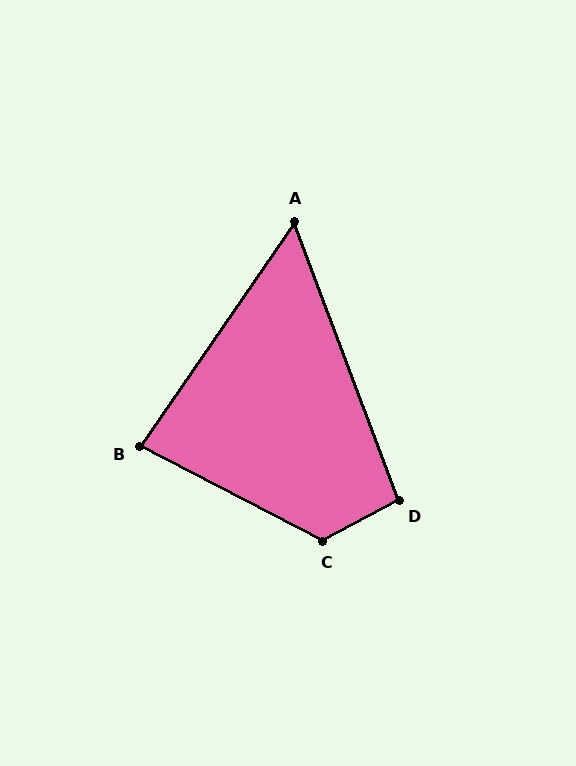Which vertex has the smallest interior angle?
A, at approximately 55 degrees.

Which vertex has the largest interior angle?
C, at approximately 125 degrees.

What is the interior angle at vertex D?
Approximately 97 degrees (obtuse).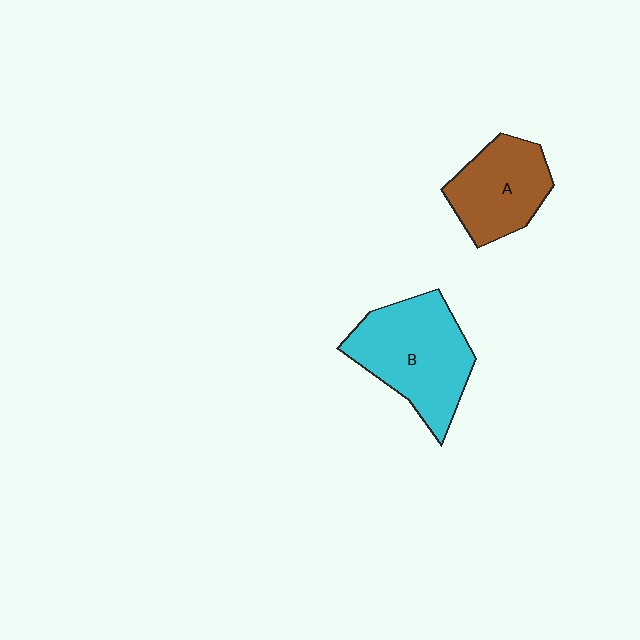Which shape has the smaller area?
Shape A (brown).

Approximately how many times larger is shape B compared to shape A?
Approximately 1.4 times.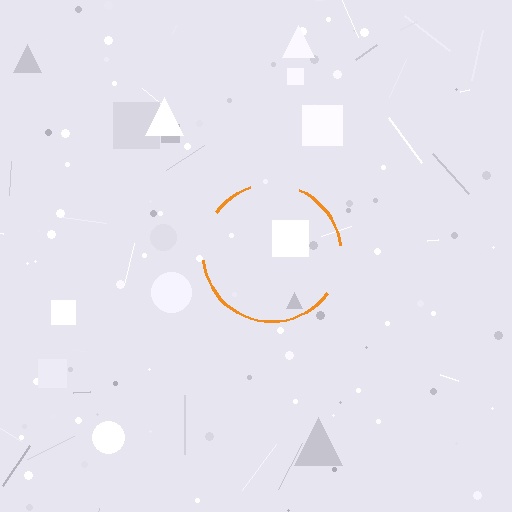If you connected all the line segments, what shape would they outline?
They would outline a circle.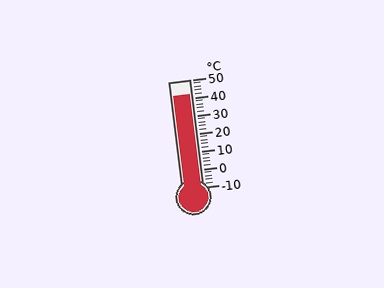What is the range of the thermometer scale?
The thermometer scale ranges from -10°C to 50°C.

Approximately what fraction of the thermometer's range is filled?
The thermometer is filled to approximately 85% of its range.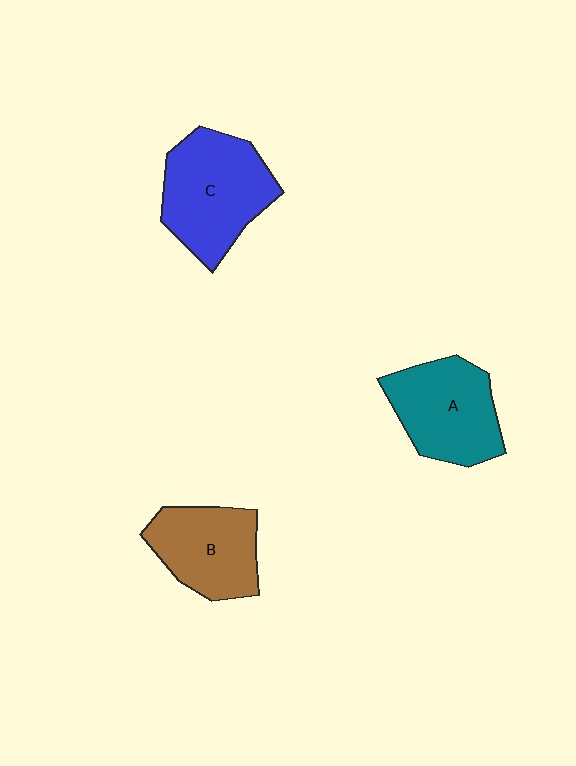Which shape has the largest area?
Shape C (blue).